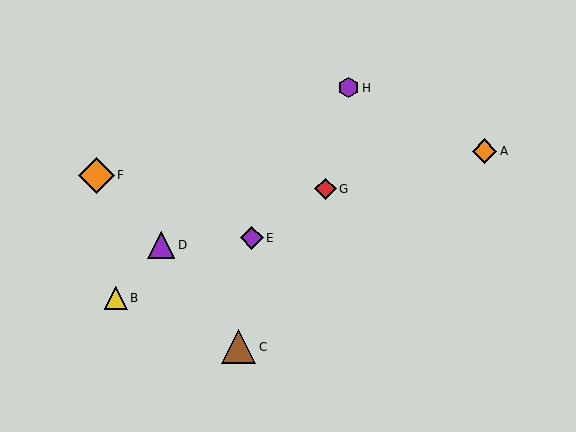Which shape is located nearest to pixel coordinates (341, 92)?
The purple hexagon (labeled H) at (348, 88) is nearest to that location.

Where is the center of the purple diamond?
The center of the purple diamond is at (252, 238).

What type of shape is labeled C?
Shape C is a brown triangle.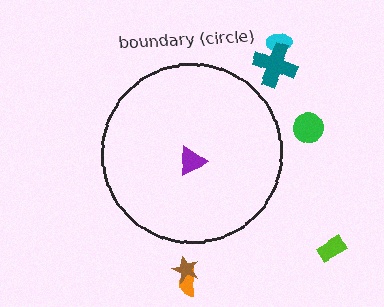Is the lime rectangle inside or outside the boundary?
Outside.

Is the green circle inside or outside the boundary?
Outside.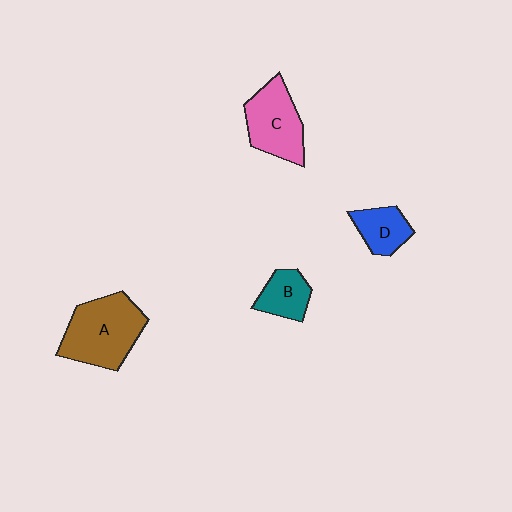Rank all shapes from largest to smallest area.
From largest to smallest: A (brown), C (pink), D (blue), B (teal).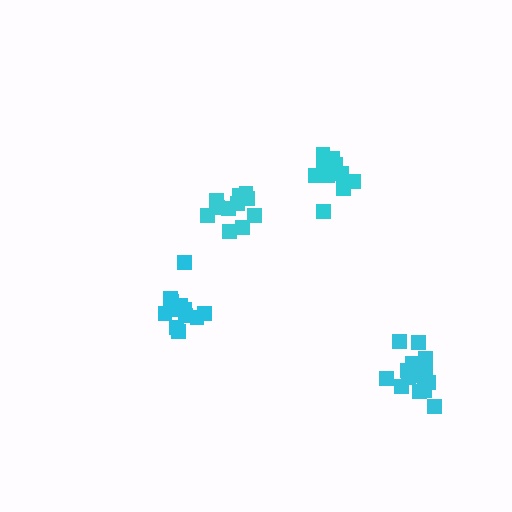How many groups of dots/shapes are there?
There are 4 groups.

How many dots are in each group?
Group 1: 12 dots, Group 2: 17 dots, Group 3: 12 dots, Group 4: 11 dots (52 total).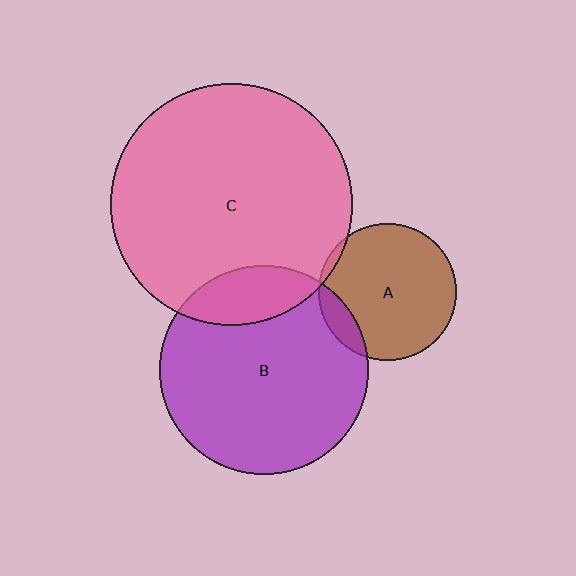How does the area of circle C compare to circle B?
Approximately 1.3 times.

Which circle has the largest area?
Circle C (pink).